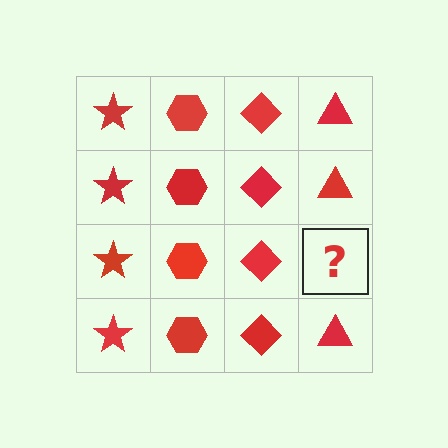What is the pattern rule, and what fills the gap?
The rule is that each column has a consistent shape. The gap should be filled with a red triangle.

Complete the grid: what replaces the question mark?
The question mark should be replaced with a red triangle.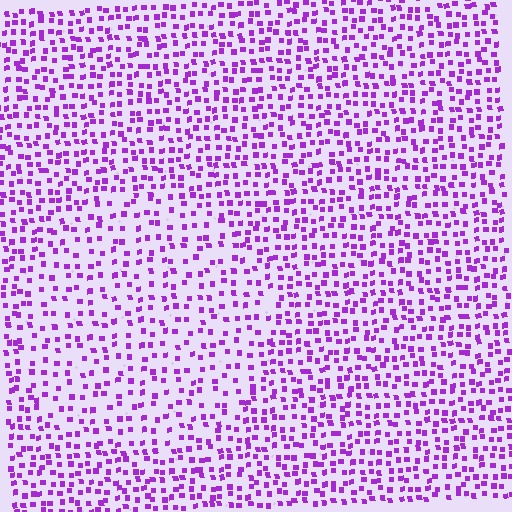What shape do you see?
I see a circle.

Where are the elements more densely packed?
The elements are more densely packed outside the circle boundary.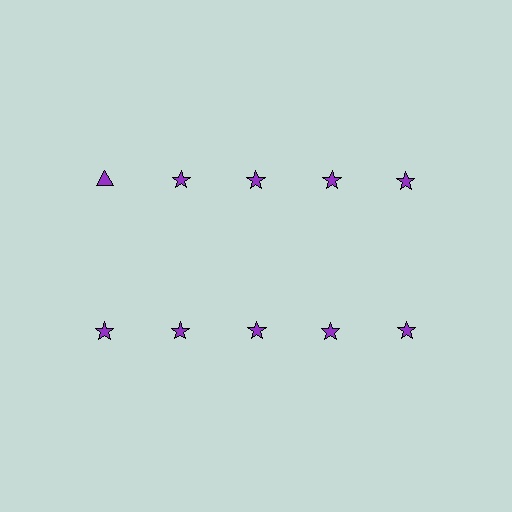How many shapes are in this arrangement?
There are 10 shapes arranged in a grid pattern.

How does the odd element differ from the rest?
It has a different shape: triangle instead of star.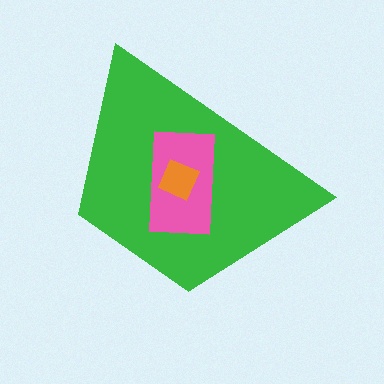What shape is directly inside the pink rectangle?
The orange diamond.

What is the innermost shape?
The orange diamond.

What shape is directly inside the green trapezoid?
The pink rectangle.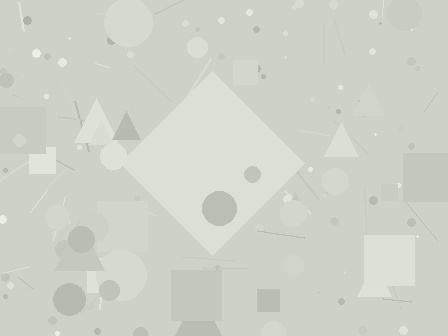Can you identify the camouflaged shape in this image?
The camouflaged shape is a diamond.